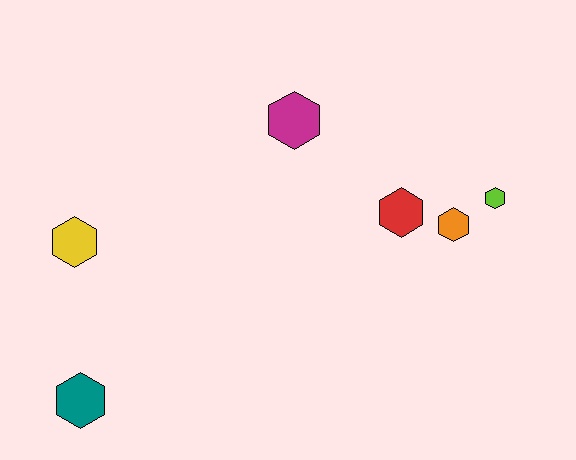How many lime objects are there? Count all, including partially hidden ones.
There is 1 lime object.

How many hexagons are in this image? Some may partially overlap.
There are 6 hexagons.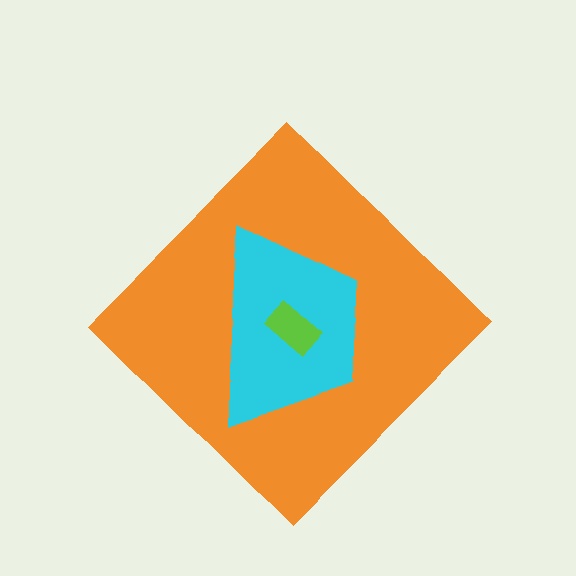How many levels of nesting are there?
3.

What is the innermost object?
The lime rectangle.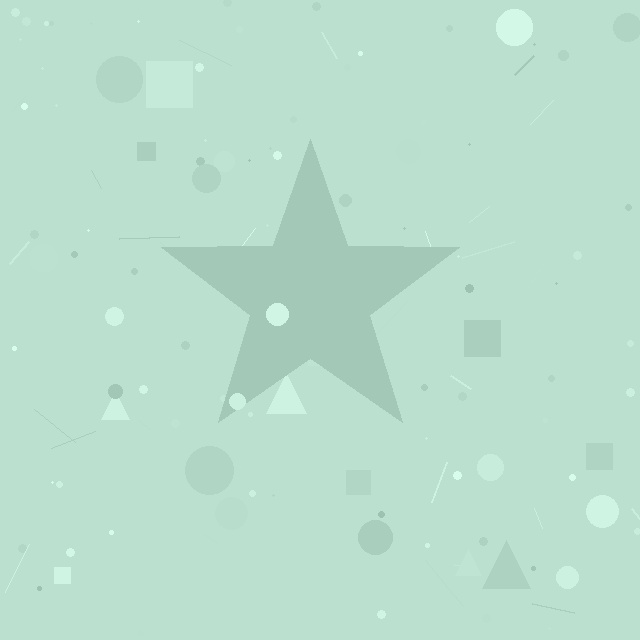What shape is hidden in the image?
A star is hidden in the image.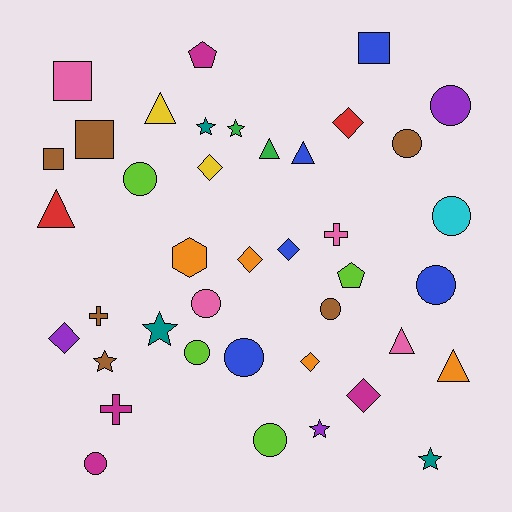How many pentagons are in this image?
There are 2 pentagons.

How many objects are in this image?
There are 40 objects.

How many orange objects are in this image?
There are 4 orange objects.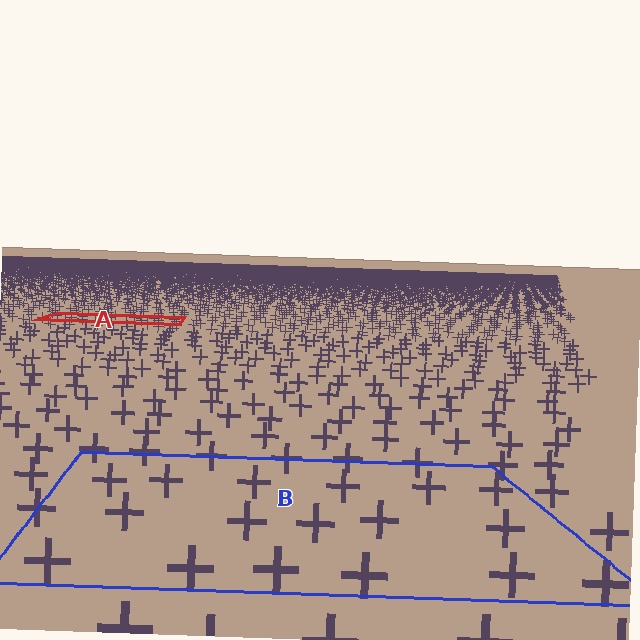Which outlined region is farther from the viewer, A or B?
Region A is farther from the viewer — the texture elements inside it appear smaller and more densely packed.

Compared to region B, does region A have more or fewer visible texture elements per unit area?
Region A has more texture elements per unit area — they are packed more densely because it is farther away.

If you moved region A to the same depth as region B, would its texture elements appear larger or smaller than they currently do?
They would appear larger. At a closer depth, the same texture elements are projected at a bigger on-screen size.